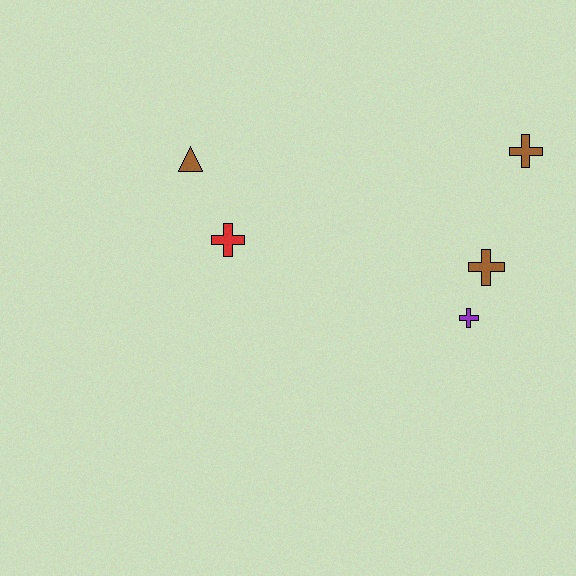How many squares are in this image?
There are no squares.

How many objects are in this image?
There are 5 objects.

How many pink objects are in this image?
There are no pink objects.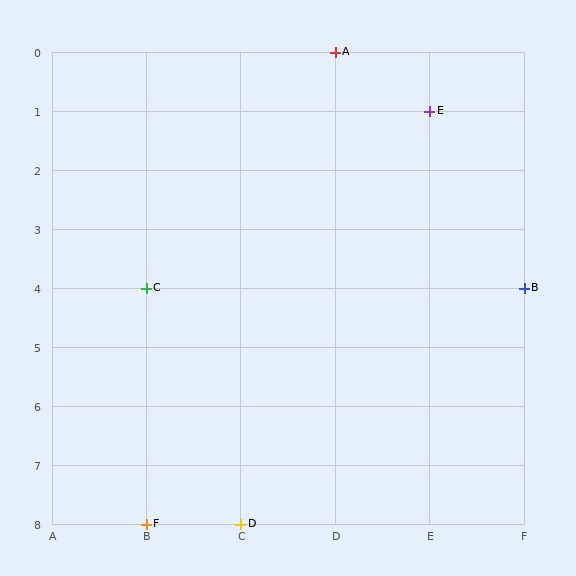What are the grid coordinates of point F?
Point F is at grid coordinates (B, 8).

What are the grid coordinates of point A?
Point A is at grid coordinates (D, 0).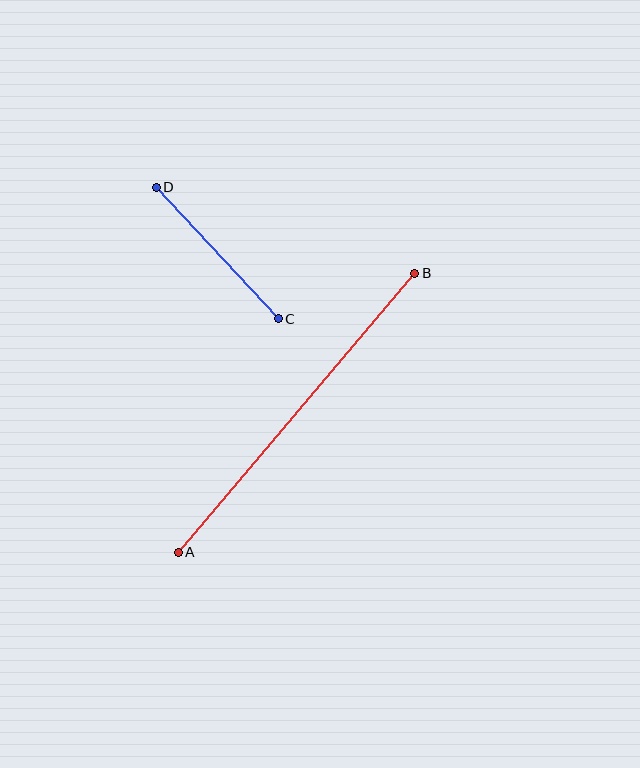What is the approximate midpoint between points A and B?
The midpoint is at approximately (297, 413) pixels.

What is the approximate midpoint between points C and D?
The midpoint is at approximately (217, 253) pixels.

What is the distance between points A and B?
The distance is approximately 366 pixels.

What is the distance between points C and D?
The distance is approximately 179 pixels.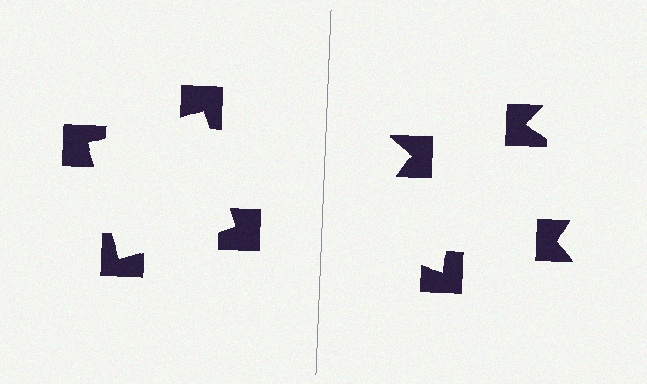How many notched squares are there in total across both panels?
8 — 4 on each side.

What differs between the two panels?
The notched squares are positioned identically on both sides; only the wedge orientations differ. On the left they align to a square; on the right they are misaligned.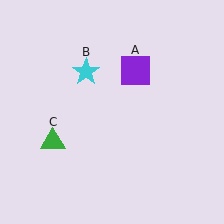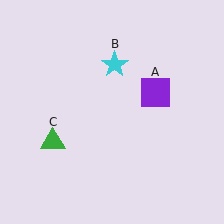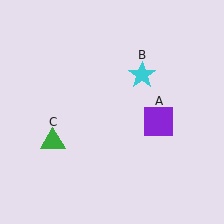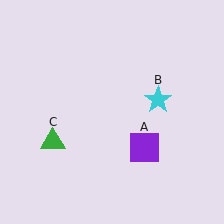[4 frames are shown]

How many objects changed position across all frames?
2 objects changed position: purple square (object A), cyan star (object B).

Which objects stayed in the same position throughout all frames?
Green triangle (object C) remained stationary.